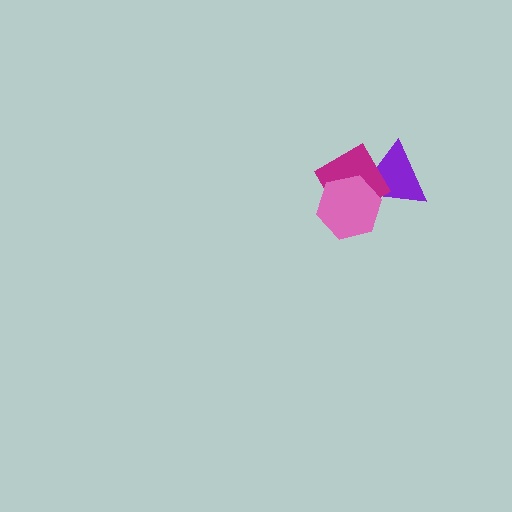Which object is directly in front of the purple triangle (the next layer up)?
The magenta diamond is directly in front of the purple triangle.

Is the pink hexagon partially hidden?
No, no other shape covers it.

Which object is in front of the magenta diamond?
The pink hexagon is in front of the magenta diamond.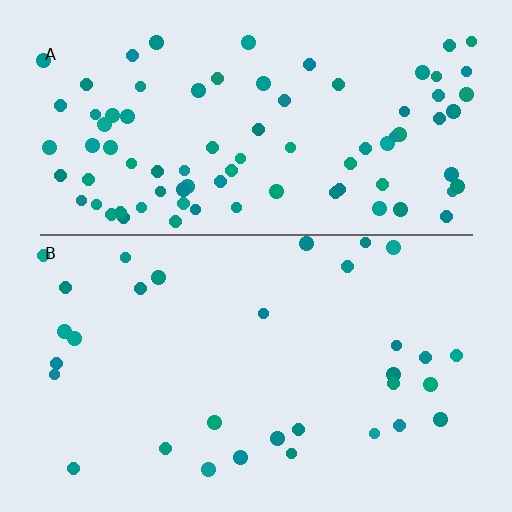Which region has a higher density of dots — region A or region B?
A (the top).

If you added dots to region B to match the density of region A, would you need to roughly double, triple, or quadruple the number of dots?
Approximately triple.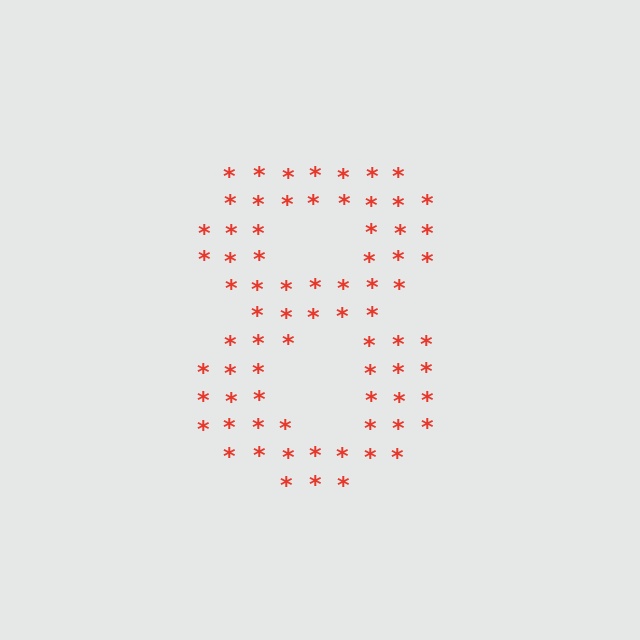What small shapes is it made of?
It is made of small asterisks.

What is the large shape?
The large shape is the digit 8.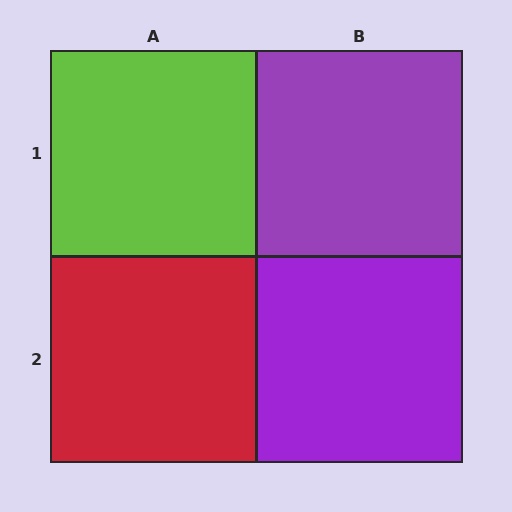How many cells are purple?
2 cells are purple.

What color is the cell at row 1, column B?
Purple.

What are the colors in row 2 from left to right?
Red, purple.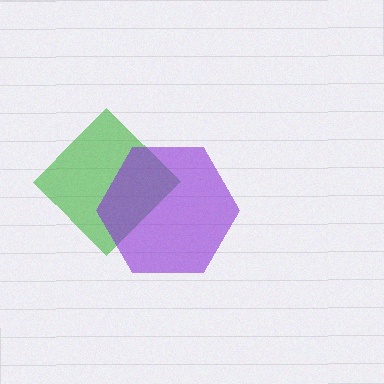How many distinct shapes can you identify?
There are 2 distinct shapes: a green diamond, a purple hexagon.